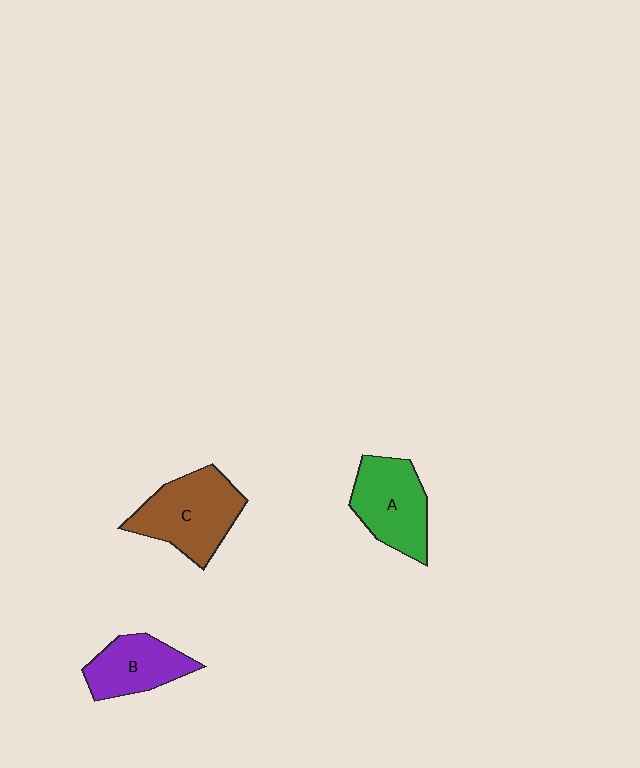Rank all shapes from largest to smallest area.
From largest to smallest: C (brown), A (green), B (purple).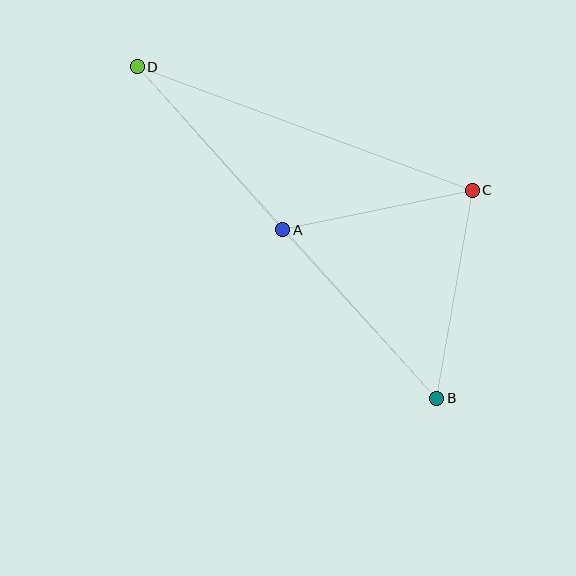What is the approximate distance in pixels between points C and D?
The distance between C and D is approximately 357 pixels.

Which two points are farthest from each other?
Points B and D are farthest from each other.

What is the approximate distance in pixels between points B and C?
The distance between B and C is approximately 211 pixels.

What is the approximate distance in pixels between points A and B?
The distance between A and B is approximately 228 pixels.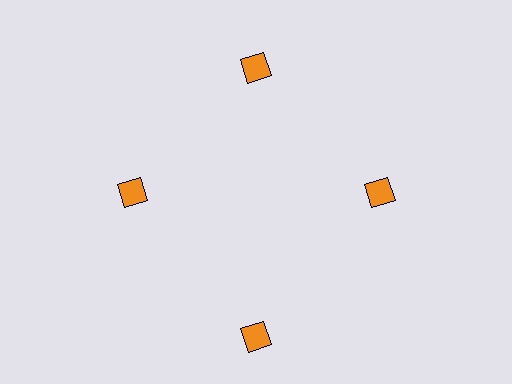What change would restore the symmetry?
The symmetry would be restored by moving it inward, back onto the ring so that all 4 diamonds sit at equal angles and equal distance from the center.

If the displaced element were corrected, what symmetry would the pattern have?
It would have 4-fold rotational symmetry — the pattern would map onto itself every 90 degrees.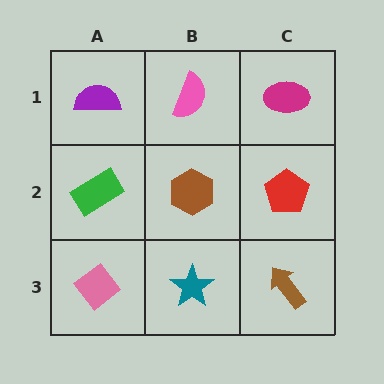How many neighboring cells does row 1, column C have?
2.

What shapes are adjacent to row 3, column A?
A green rectangle (row 2, column A), a teal star (row 3, column B).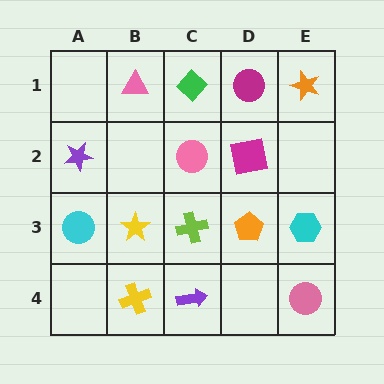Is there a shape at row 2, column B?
No, that cell is empty.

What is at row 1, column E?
An orange star.